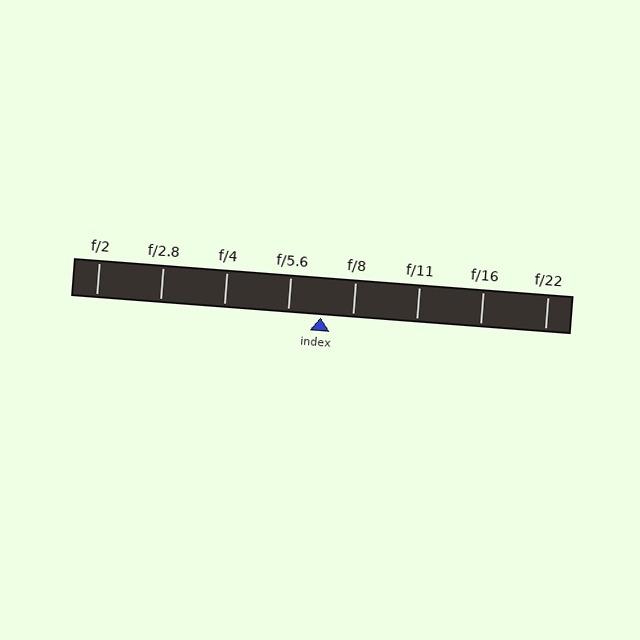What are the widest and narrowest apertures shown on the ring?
The widest aperture shown is f/2 and the narrowest is f/22.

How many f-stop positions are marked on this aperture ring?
There are 8 f-stop positions marked.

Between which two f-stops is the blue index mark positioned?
The index mark is between f/5.6 and f/8.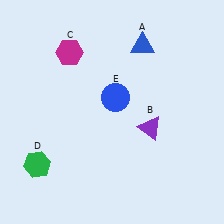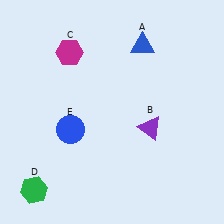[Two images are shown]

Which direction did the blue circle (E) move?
The blue circle (E) moved left.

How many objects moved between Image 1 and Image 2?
2 objects moved between the two images.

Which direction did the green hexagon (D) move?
The green hexagon (D) moved down.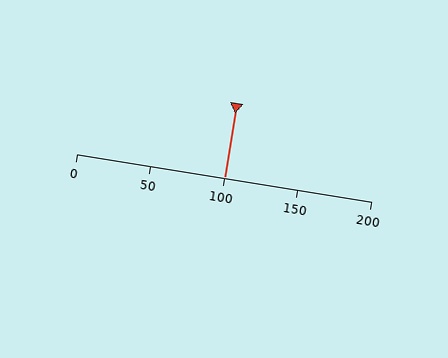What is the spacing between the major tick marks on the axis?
The major ticks are spaced 50 apart.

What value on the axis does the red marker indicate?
The marker indicates approximately 100.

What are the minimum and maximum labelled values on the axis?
The axis runs from 0 to 200.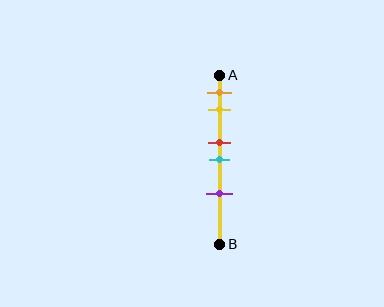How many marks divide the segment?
There are 5 marks dividing the segment.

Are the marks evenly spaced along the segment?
No, the marks are not evenly spaced.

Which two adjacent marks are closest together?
The red and cyan marks are the closest adjacent pair.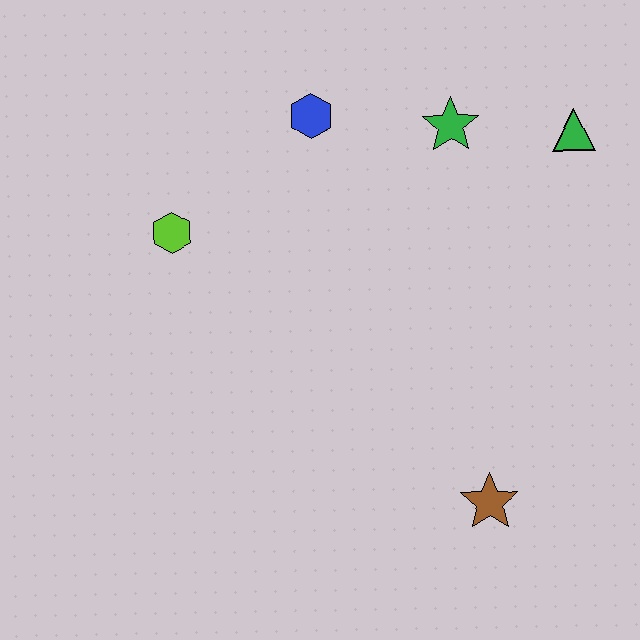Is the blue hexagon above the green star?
Yes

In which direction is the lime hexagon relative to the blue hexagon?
The lime hexagon is to the left of the blue hexagon.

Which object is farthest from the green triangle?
The lime hexagon is farthest from the green triangle.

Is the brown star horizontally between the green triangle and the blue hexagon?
Yes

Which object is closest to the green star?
The green triangle is closest to the green star.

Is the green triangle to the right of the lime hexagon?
Yes